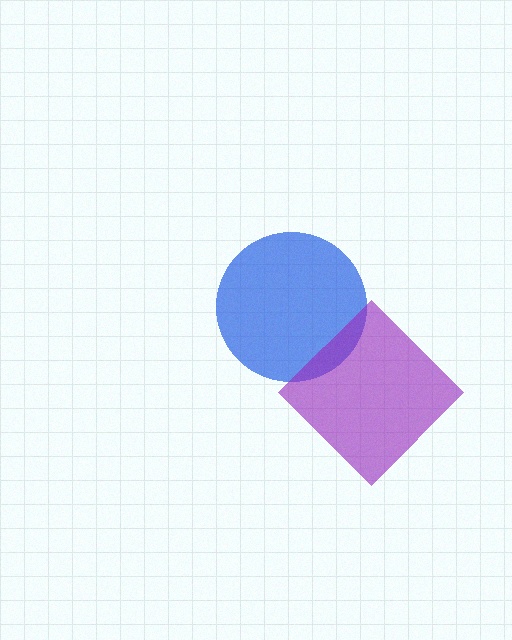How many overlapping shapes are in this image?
There are 2 overlapping shapes in the image.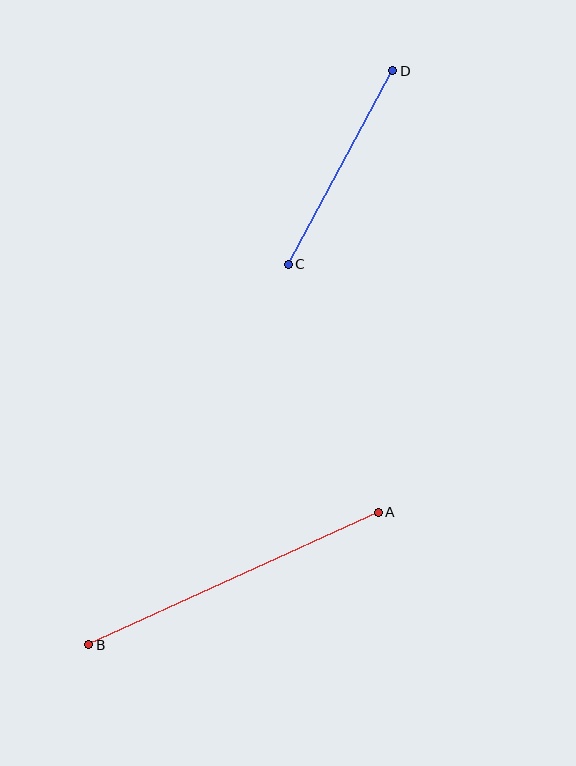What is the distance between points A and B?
The distance is approximately 318 pixels.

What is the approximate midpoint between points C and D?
The midpoint is at approximately (341, 167) pixels.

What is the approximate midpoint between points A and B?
The midpoint is at approximately (234, 578) pixels.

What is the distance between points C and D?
The distance is approximately 220 pixels.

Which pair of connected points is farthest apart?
Points A and B are farthest apart.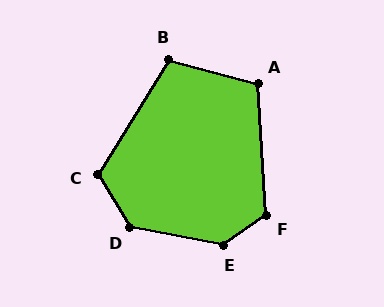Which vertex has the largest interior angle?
E, at approximately 135 degrees.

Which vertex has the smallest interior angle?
B, at approximately 107 degrees.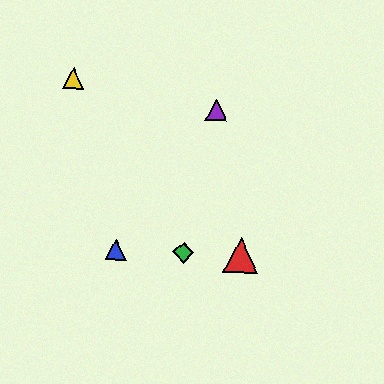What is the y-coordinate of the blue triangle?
The blue triangle is at y≈249.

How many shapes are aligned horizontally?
3 shapes (the red triangle, the blue triangle, the green diamond) are aligned horizontally.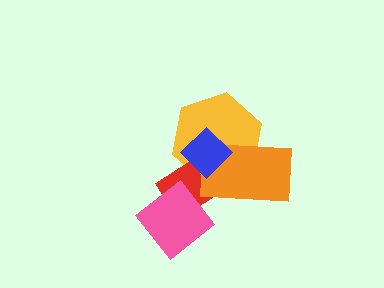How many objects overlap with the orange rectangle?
3 objects overlap with the orange rectangle.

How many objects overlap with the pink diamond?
1 object overlaps with the pink diamond.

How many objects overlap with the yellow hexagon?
3 objects overlap with the yellow hexagon.